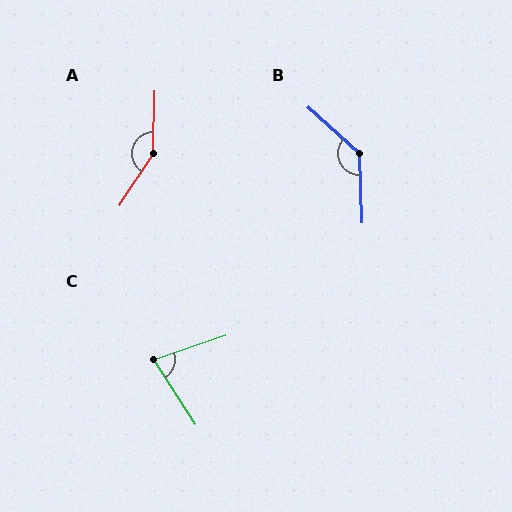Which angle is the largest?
A, at approximately 148 degrees.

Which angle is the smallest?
C, at approximately 76 degrees.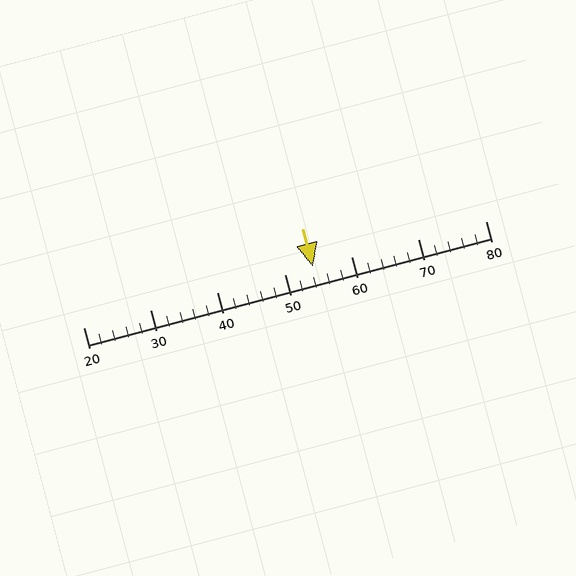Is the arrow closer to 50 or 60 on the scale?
The arrow is closer to 50.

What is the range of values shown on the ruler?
The ruler shows values from 20 to 80.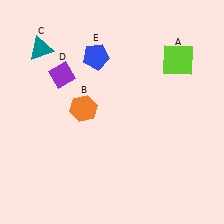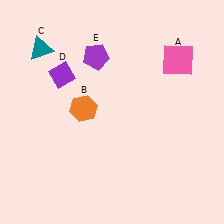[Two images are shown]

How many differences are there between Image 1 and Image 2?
There are 2 differences between the two images.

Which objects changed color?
A changed from lime to pink. E changed from blue to purple.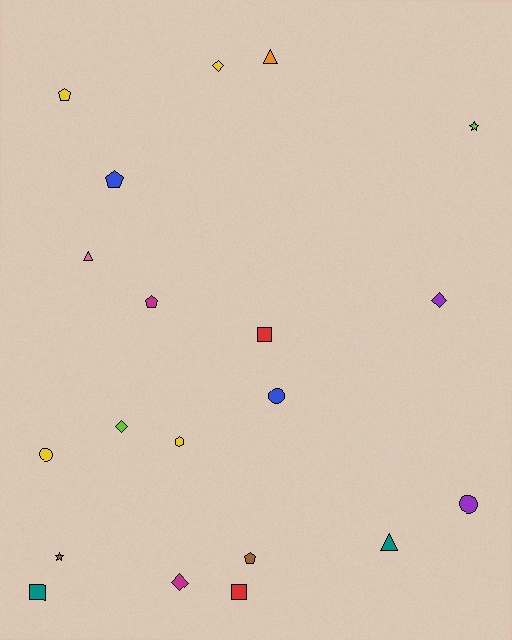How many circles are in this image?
There are 3 circles.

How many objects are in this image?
There are 20 objects.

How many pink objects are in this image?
There is 1 pink object.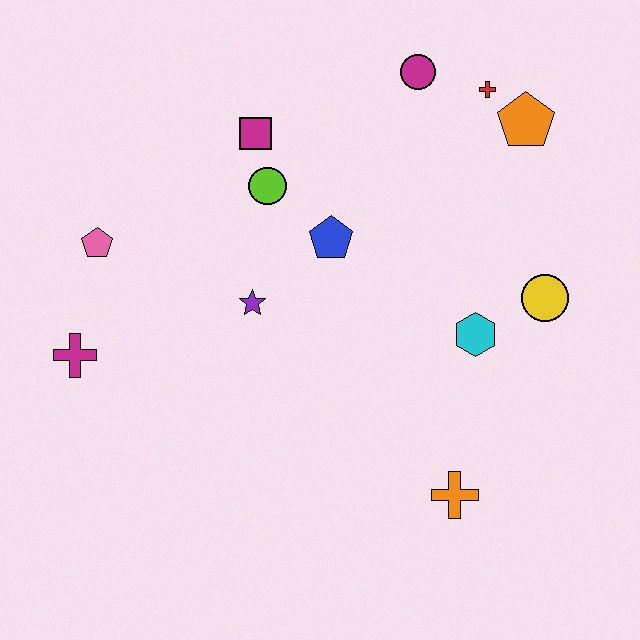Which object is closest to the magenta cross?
The pink pentagon is closest to the magenta cross.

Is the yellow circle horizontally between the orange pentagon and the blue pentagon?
No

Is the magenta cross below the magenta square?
Yes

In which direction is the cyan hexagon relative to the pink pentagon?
The cyan hexagon is to the right of the pink pentagon.